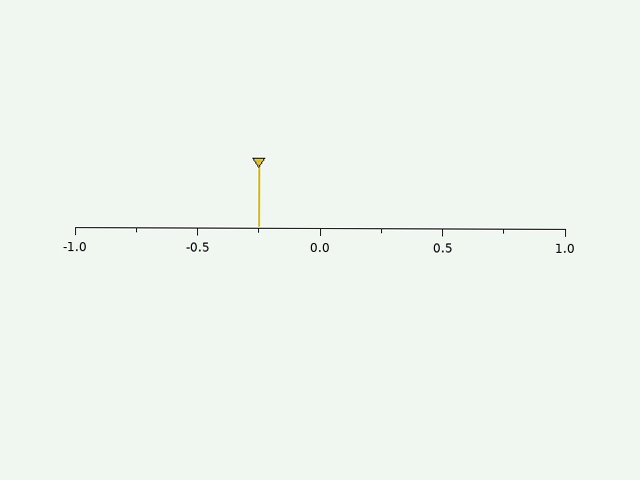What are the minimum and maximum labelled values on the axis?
The axis runs from -1.0 to 1.0.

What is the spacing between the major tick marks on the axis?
The major ticks are spaced 0.5 apart.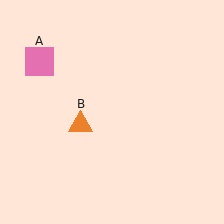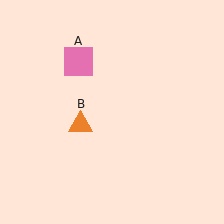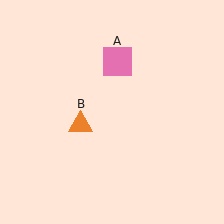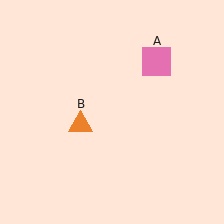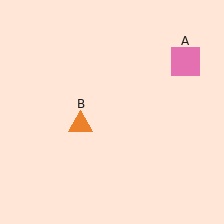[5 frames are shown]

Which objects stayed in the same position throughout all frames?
Orange triangle (object B) remained stationary.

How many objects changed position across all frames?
1 object changed position: pink square (object A).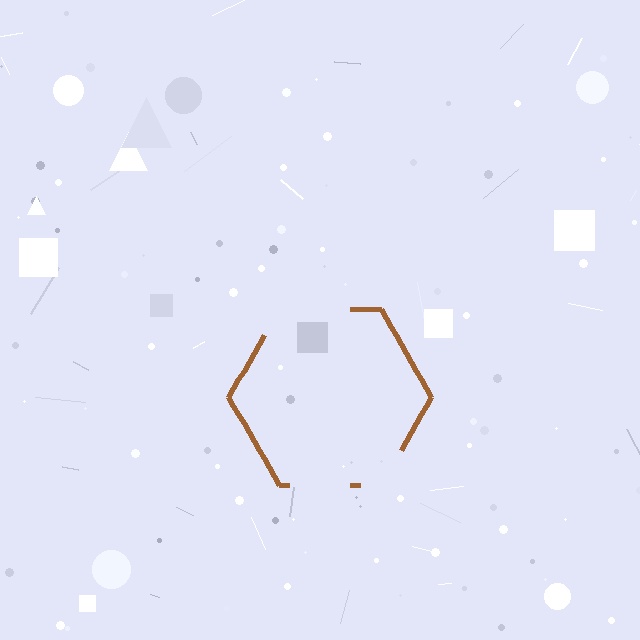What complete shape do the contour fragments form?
The contour fragments form a hexagon.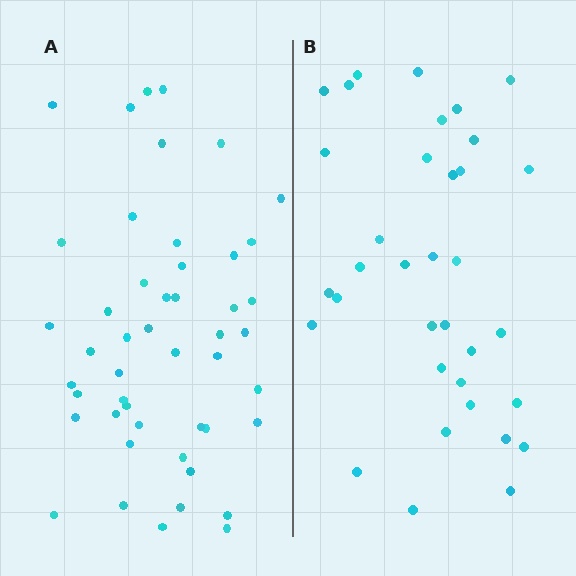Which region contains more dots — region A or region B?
Region A (the left region) has more dots.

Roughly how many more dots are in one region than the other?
Region A has approximately 15 more dots than region B.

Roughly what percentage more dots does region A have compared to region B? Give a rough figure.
About 35% more.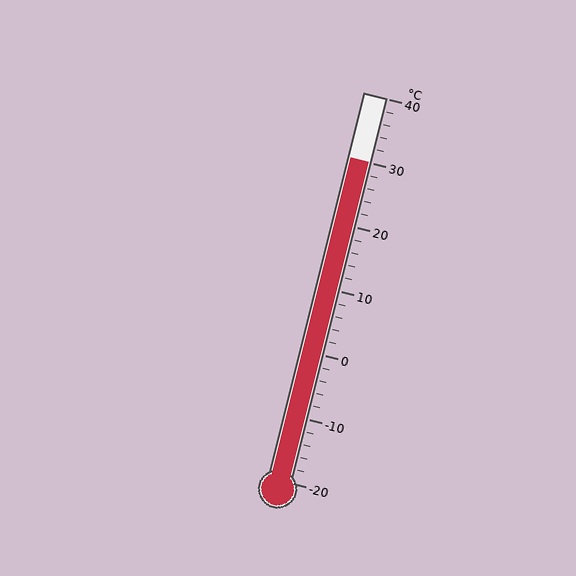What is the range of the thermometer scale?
The thermometer scale ranges from -20°C to 40°C.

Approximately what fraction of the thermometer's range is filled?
The thermometer is filled to approximately 85% of its range.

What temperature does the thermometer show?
The thermometer shows approximately 30°C.